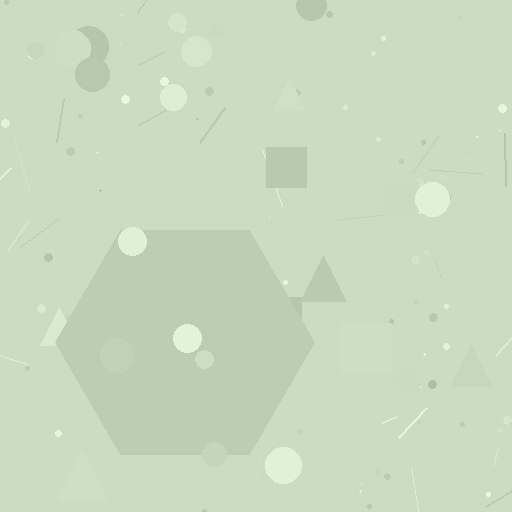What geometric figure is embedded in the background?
A hexagon is embedded in the background.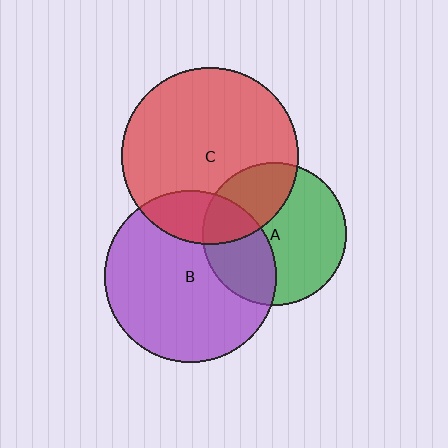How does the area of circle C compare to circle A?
Approximately 1.5 times.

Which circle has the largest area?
Circle C (red).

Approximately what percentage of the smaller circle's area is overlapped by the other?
Approximately 30%.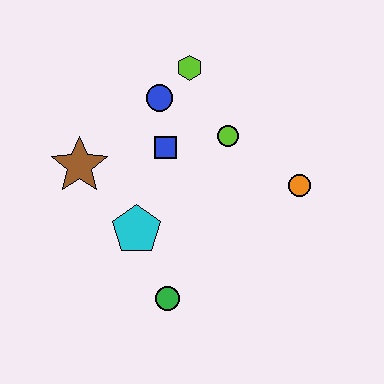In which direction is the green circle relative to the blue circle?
The green circle is below the blue circle.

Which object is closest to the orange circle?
The lime circle is closest to the orange circle.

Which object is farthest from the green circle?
The lime hexagon is farthest from the green circle.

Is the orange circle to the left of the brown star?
No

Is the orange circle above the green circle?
Yes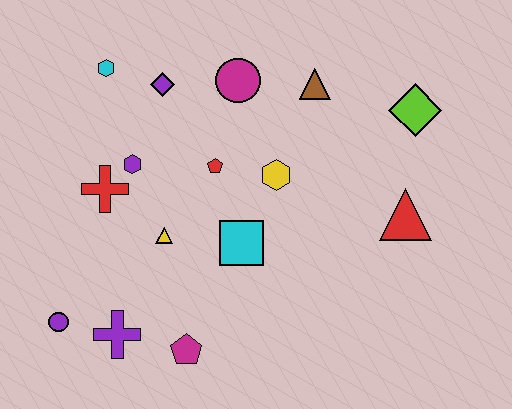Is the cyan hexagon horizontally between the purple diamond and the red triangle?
No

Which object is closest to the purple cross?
The purple circle is closest to the purple cross.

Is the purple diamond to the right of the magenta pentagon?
No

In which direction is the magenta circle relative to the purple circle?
The magenta circle is above the purple circle.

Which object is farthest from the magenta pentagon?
The lime diamond is farthest from the magenta pentagon.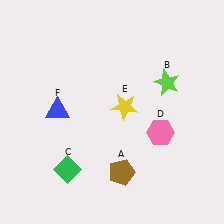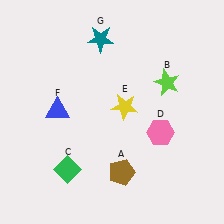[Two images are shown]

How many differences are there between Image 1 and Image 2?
There is 1 difference between the two images.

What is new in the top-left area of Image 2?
A teal star (G) was added in the top-left area of Image 2.